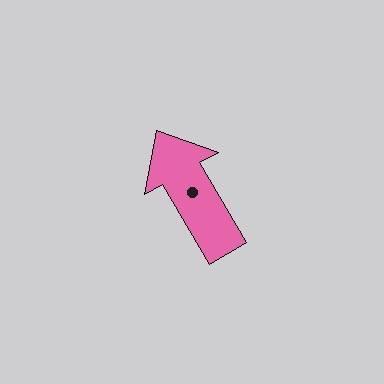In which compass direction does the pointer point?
Northwest.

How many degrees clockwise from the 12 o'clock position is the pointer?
Approximately 330 degrees.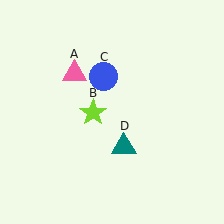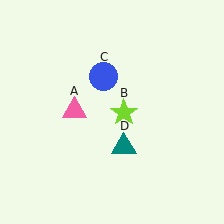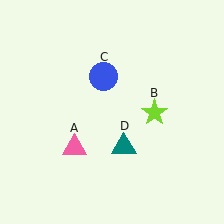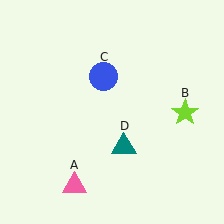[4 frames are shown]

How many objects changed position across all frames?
2 objects changed position: pink triangle (object A), lime star (object B).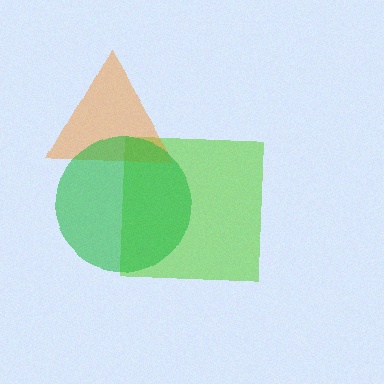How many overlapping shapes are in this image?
There are 3 overlapping shapes in the image.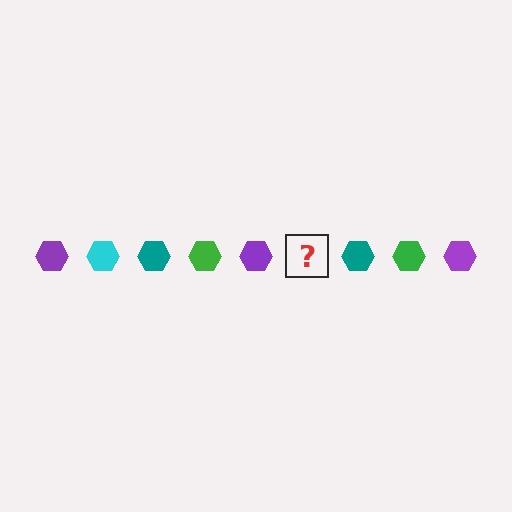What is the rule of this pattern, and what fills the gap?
The rule is that the pattern cycles through purple, cyan, teal, green hexagons. The gap should be filled with a cyan hexagon.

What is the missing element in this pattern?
The missing element is a cyan hexagon.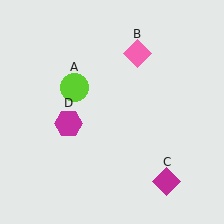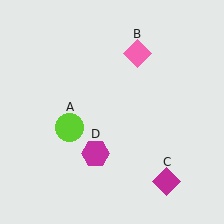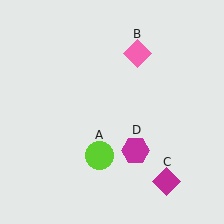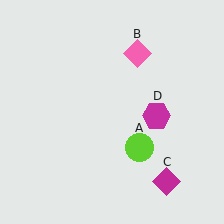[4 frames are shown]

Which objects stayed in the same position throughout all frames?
Pink diamond (object B) and magenta diamond (object C) remained stationary.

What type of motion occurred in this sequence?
The lime circle (object A), magenta hexagon (object D) rotated counterclockwise around the center of the scene.